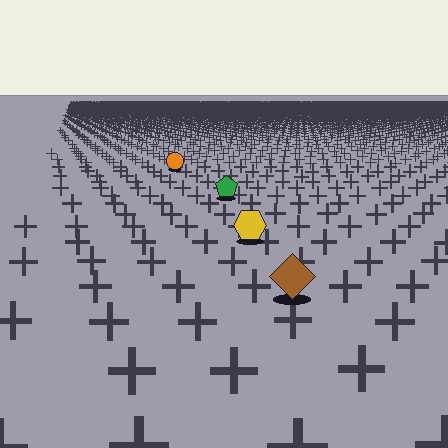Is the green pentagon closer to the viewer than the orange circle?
Yes. The green pentagon is closer — you can tell from the texture gradient: the ground texture is coarser near it.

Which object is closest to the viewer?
The brown diamond is closest. The texture marks near it are larger and more spread out.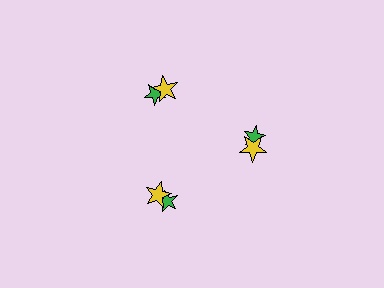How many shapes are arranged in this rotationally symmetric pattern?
There are 6 shapes, arranged in 3 groups of 2.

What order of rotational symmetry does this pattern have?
This pattern has 3-fold rotational symmetry.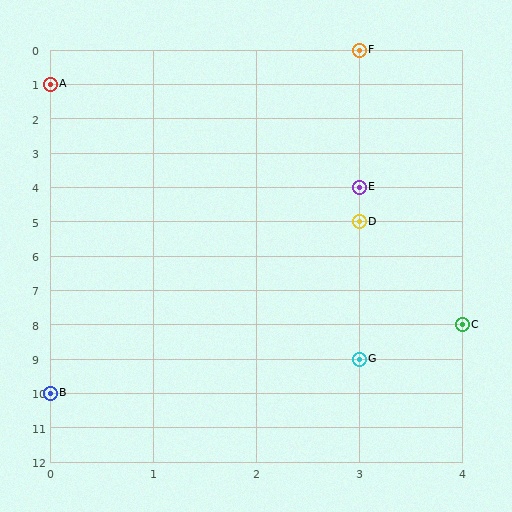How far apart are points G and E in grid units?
Points G and E are 5 rows apart.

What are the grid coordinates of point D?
Point D is at grid coordinates (3, 5).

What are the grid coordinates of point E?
Point E is at grid coordinates (3, 4).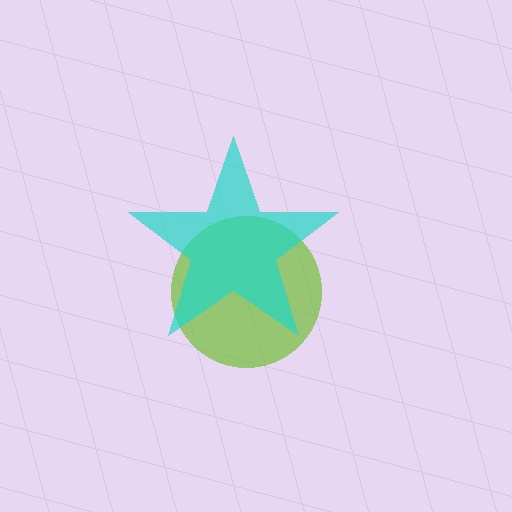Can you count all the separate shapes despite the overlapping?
Yes, there are 2 separate shapes.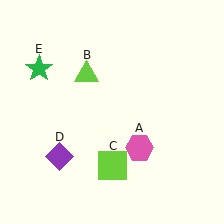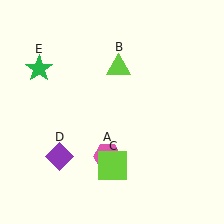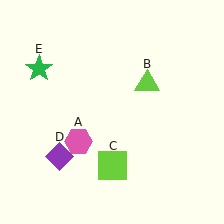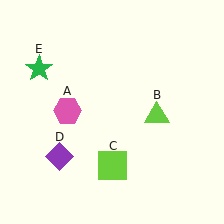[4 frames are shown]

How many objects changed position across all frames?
2 objects changed position: pink hexagon (object A), lime triangle (object B).